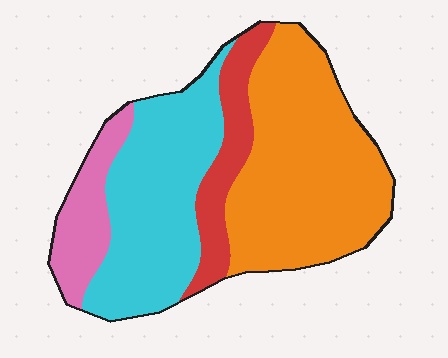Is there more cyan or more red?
Cyan.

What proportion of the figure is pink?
Pink takes up less than a sixth of the figure.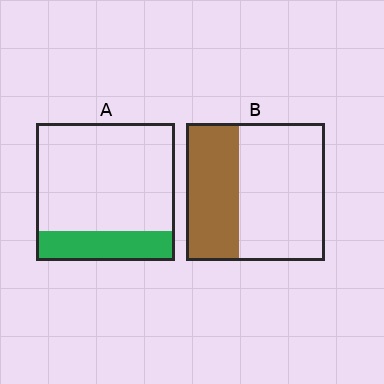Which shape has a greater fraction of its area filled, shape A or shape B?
Shape B.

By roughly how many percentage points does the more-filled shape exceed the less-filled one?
By roughly 15 percentage points (B over A).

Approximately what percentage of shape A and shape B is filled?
A is approximately 20% and B is approximately 40%.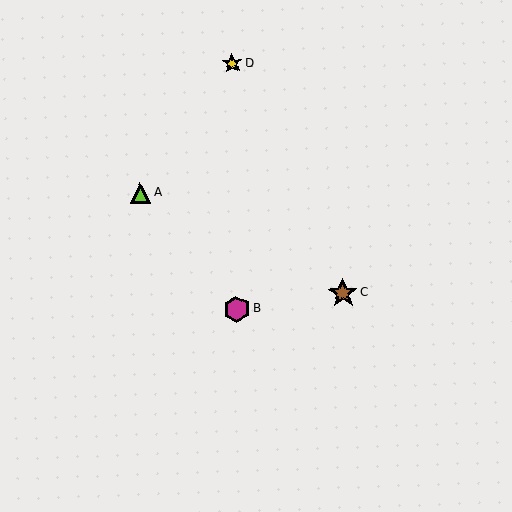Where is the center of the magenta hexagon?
The center of the magenta hexagon is at (237, 309).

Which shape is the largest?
The brown star (labeled C) is the largest.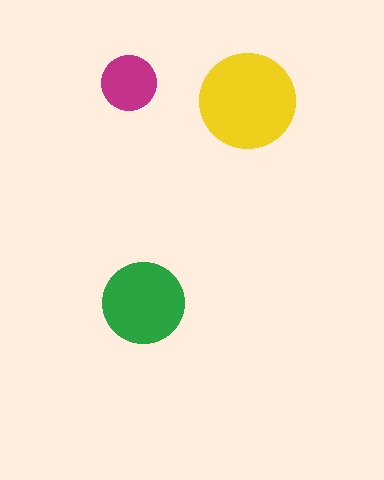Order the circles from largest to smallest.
the yellow one, the green one, the magenta one.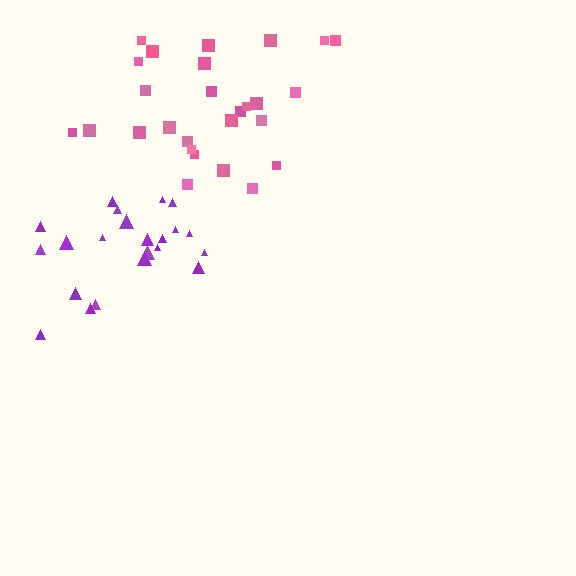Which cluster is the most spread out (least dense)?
Pink.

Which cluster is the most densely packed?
Purple.